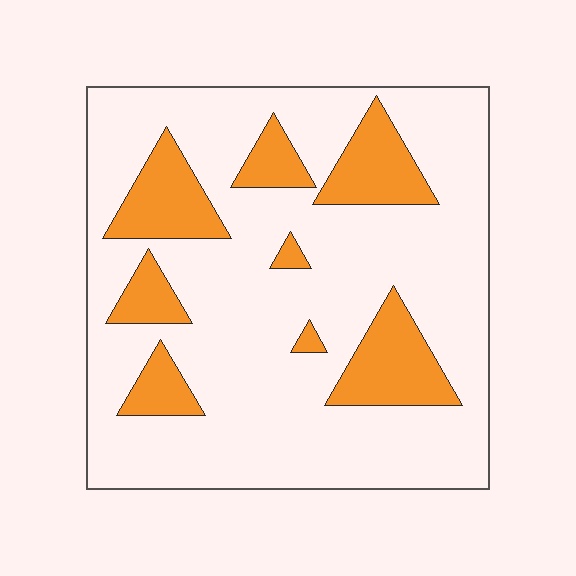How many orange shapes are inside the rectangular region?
8.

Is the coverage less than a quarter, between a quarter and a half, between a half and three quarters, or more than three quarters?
Less than a quarter.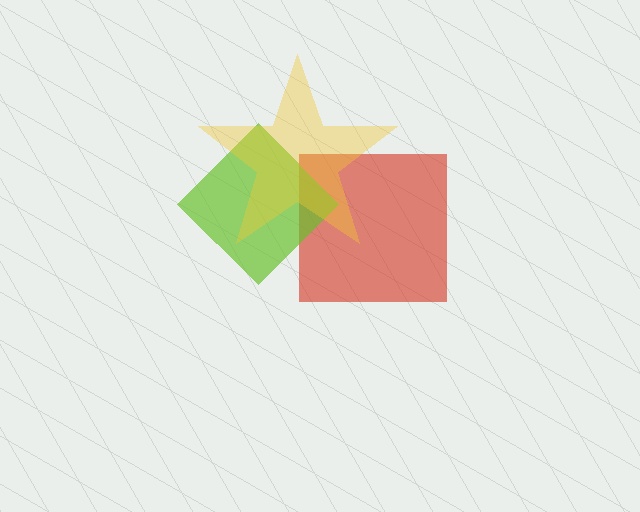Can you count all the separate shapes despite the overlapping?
Yes, there are 3 separate shapes.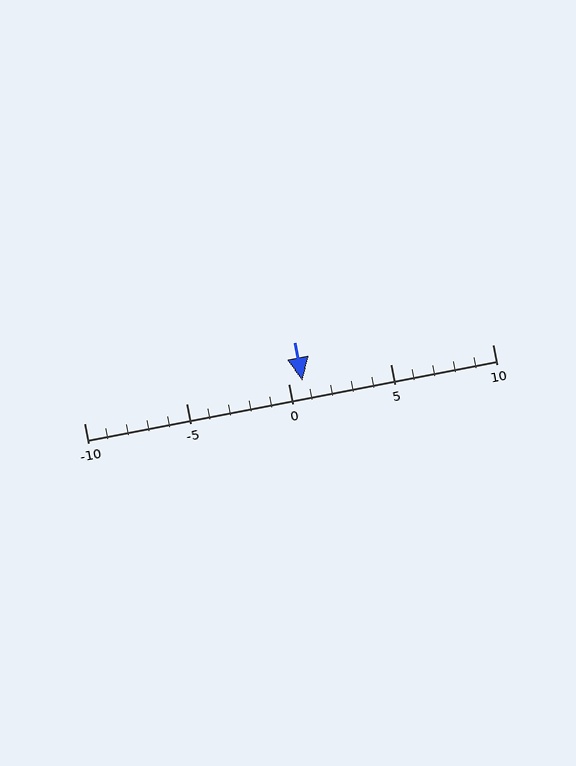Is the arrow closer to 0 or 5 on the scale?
The arrow is closer to 0.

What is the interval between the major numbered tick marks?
The major tick marks are spaced 5 units apart.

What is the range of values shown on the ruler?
The ruler shows values from -10 to 10.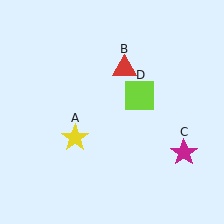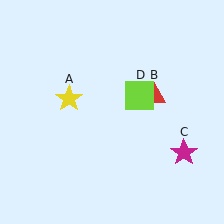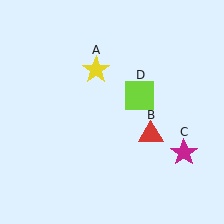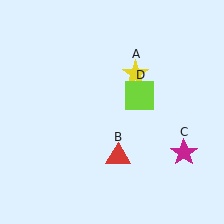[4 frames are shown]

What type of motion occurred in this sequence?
The yellow star (object A), red triangle (object B) rotated clockwise around the center of the scene.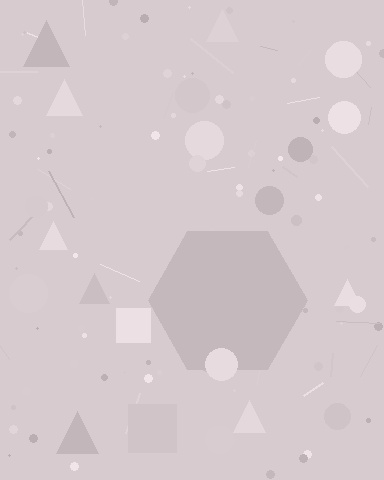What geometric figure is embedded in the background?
A hexagon is embedded in the background.